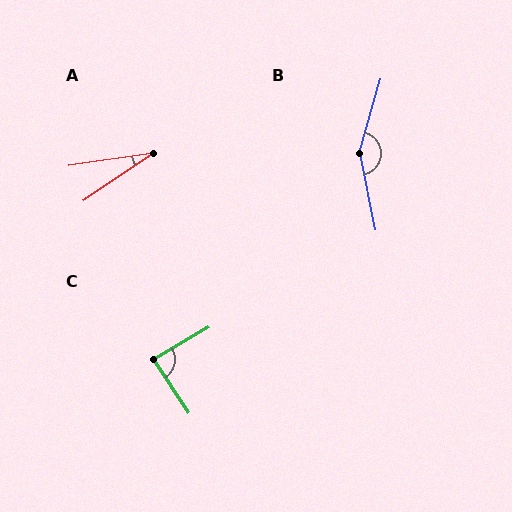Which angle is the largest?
B, at approximately 152 degrees.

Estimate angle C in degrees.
Approximately 88 degrees.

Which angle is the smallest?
A, at approximately 26 degrees.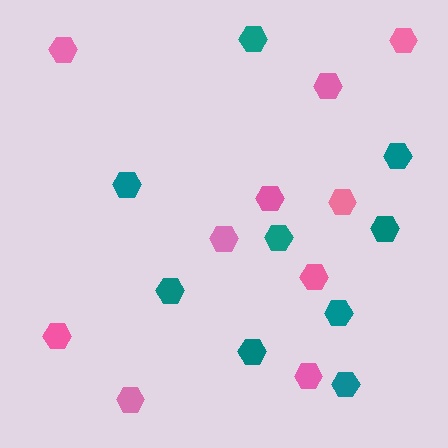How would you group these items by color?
There are 2 groups: one group of teal hexagons (9) and one group of pink hexagons (10).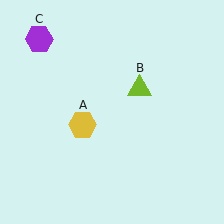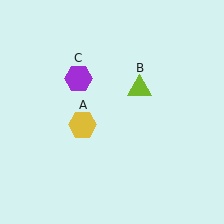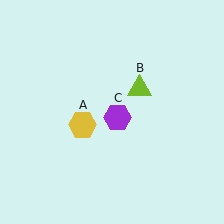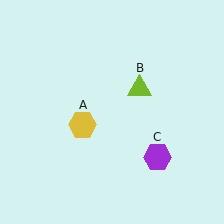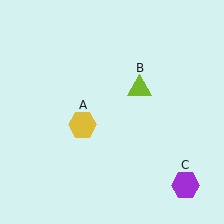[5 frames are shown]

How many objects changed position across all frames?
1 object changed position: purple hexagon (object C).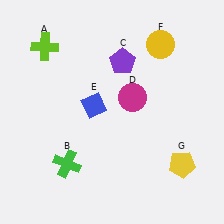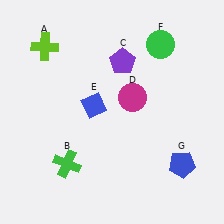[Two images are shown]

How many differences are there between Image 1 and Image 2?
There are 2 differences between the two images.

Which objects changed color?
F changed from yellow to green. G changed from yellow to blue.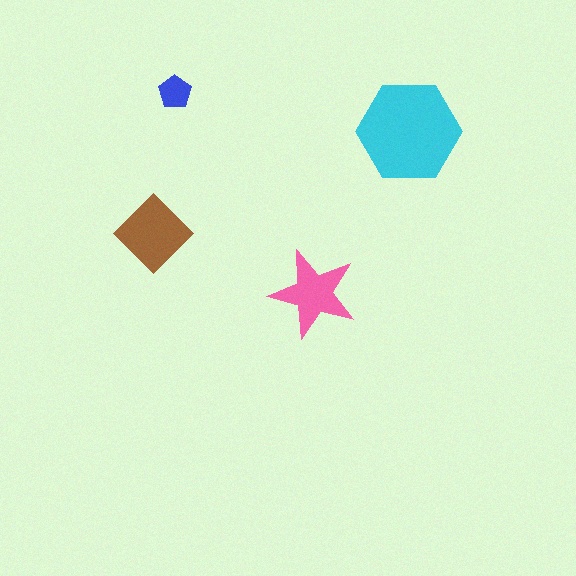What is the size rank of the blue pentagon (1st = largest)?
4th.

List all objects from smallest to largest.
The blue pentagon, the pink star, the brown diamond, the cyan hexagon.